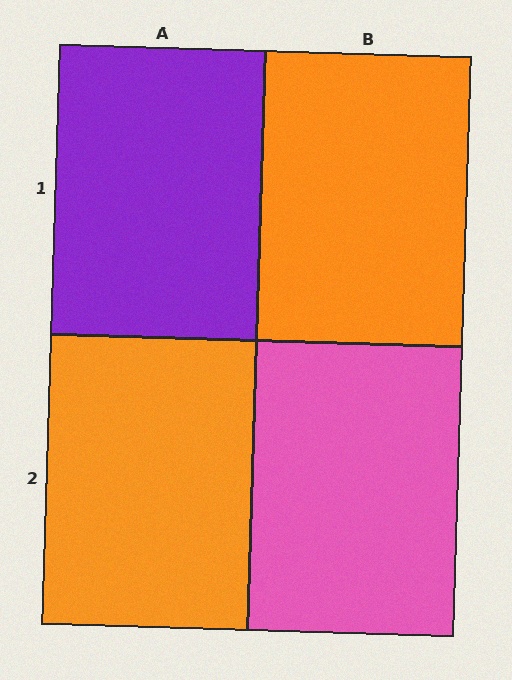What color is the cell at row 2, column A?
Orange.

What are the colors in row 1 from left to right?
Purple, orange.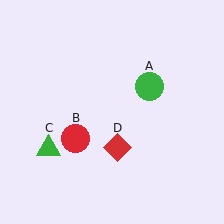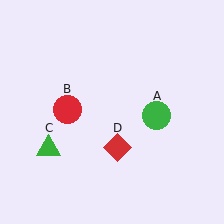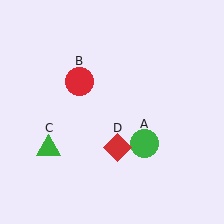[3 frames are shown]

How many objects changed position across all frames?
2 objects changed position: green circle (object A), red circle (object B).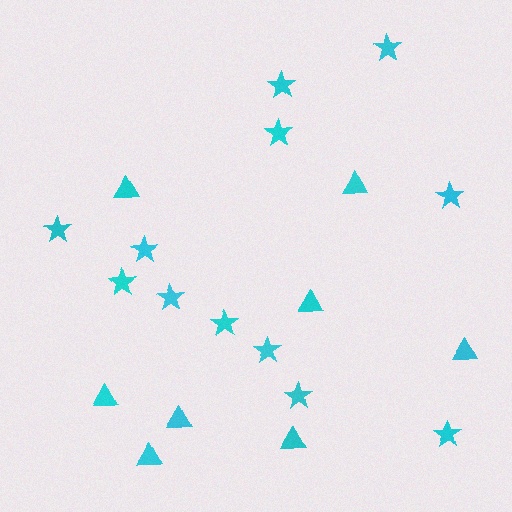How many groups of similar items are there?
There are 2 groups: one group of triangles (8) and one group of stars (12).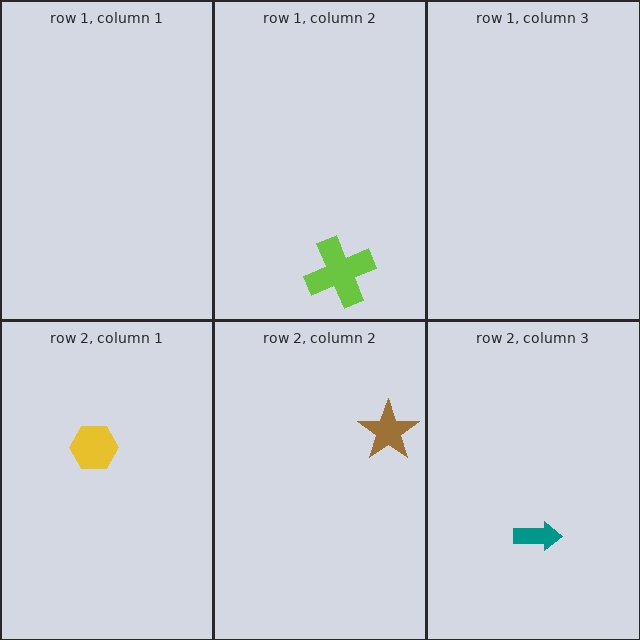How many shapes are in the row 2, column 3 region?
1.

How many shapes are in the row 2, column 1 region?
1.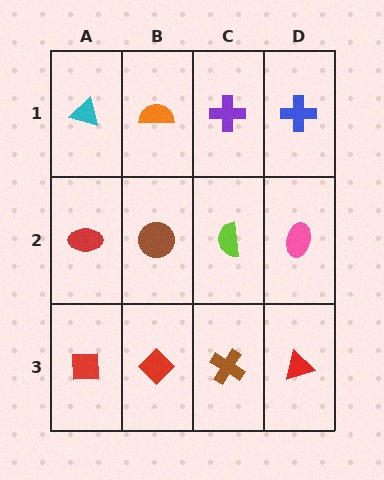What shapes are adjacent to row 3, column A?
A red ellipse (row 2, column A), a red diamond (row 3, column B).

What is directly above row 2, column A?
A cyan triangle.